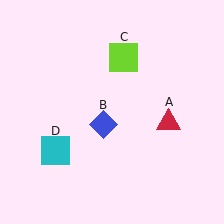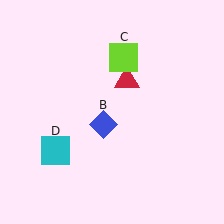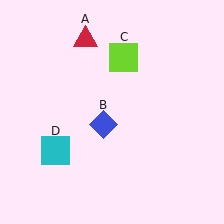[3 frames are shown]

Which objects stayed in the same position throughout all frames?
Blue diamond (object B) and lime square (object C) and cyan square (object D) remained stationary.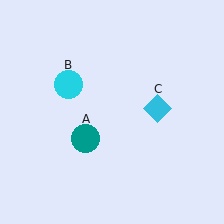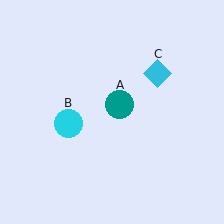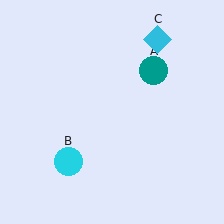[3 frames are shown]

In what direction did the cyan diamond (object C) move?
The cyan diamond (object C) moved up.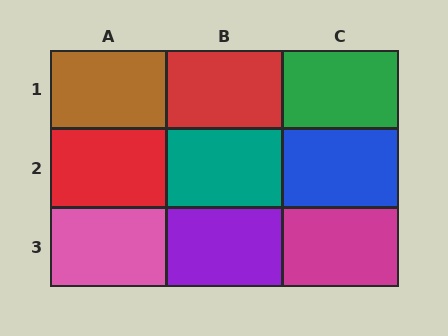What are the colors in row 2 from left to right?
Red, teal, blue.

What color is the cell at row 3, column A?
Pink.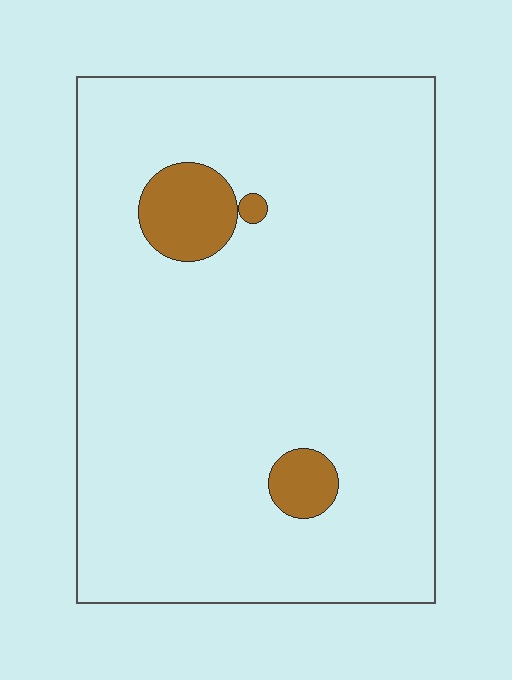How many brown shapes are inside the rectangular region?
3.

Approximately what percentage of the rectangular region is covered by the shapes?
Approximately 5%.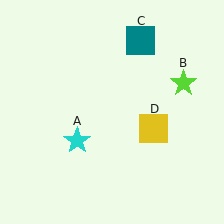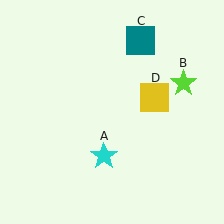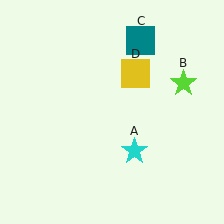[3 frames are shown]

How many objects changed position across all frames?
2 objects changed position: cyan star (object A), yellow square (object D).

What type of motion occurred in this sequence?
The cyan star (object A), yellow square (object D) rotated counterclockwise around the center of the scene.